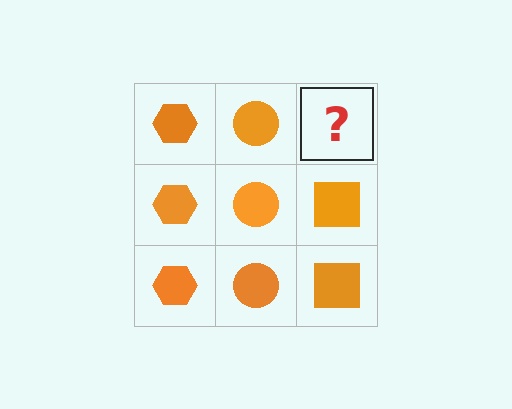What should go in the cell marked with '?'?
The missing cell should contain an orange square.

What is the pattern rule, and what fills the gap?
The rule is that each column has a consistent shape. The gap should be filled with an orange square.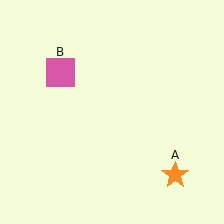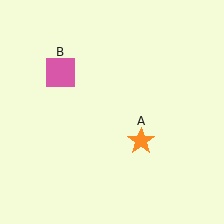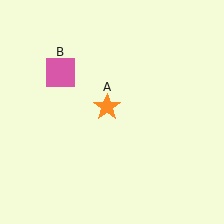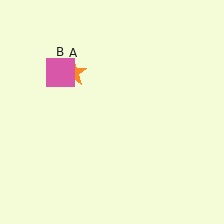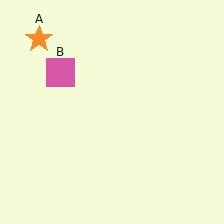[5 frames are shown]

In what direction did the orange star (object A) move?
The orange star (object A) moved up and to the left.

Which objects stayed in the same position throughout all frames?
Pink square (object B) remained stationary.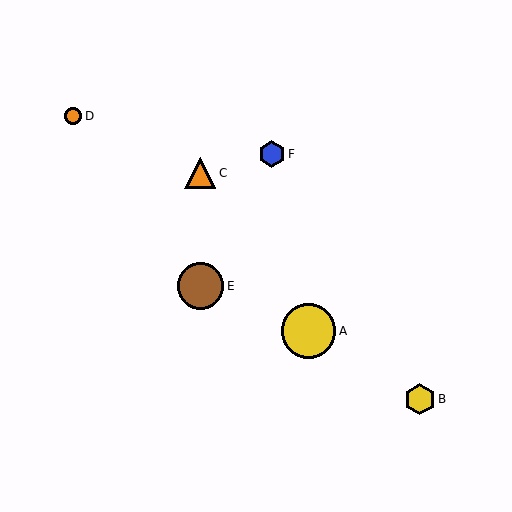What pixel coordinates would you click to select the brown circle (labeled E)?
Click at (200, 286) to select the brown circle E.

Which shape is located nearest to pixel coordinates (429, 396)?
The yellow hexagon (labeled B) at (420, 399) is nearest to that location.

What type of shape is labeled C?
Shape C is an orange triangle.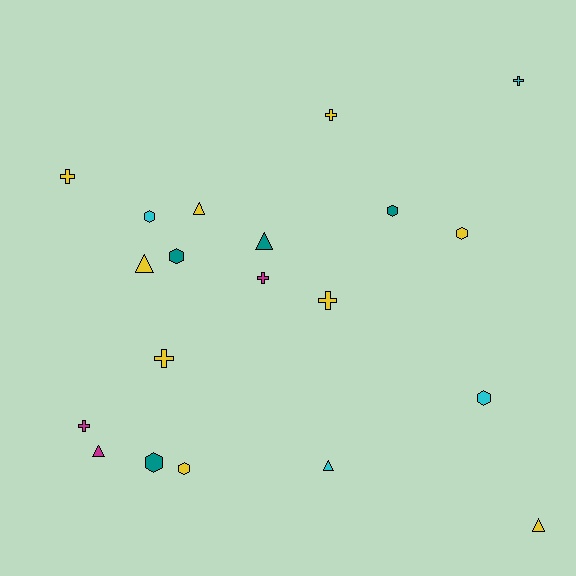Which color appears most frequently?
Yellow, with 9 objects.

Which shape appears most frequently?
Hexagon, with 7 objects.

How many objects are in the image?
There are 20 objects.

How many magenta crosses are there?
There are 2 magenta crosses.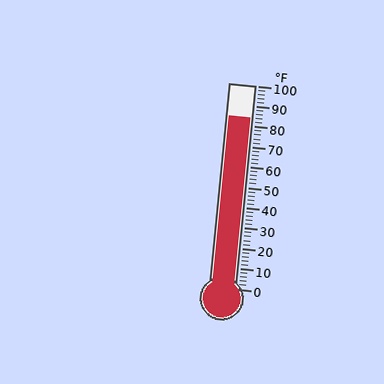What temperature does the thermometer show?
The thermometer shows approximately 84°F.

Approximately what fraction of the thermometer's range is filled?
The thermometer is filled to approximately 85% of its range.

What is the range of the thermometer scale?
The thermometer scale ranges from 0°F to 100°F.